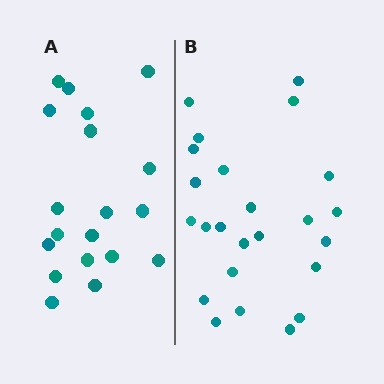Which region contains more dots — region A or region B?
Region B (the right region) has more dots.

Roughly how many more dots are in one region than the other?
Region B has about 5 more dots than region A.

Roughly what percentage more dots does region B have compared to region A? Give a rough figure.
About 25% more.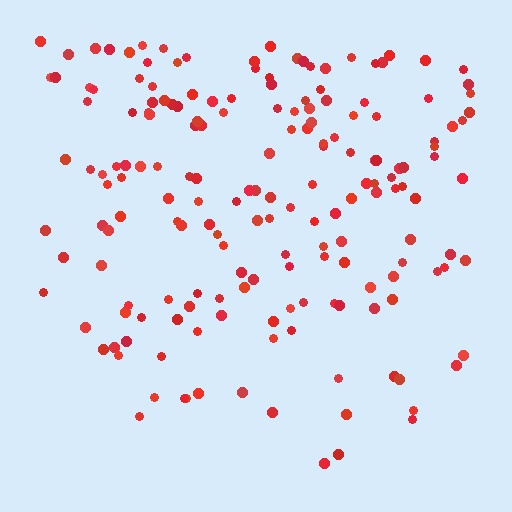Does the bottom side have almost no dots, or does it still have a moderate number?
Still a moderate number, just noticeably fewer than the top.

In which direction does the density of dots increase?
From bottom to top, with the top side densest.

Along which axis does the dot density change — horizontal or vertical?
Vertical.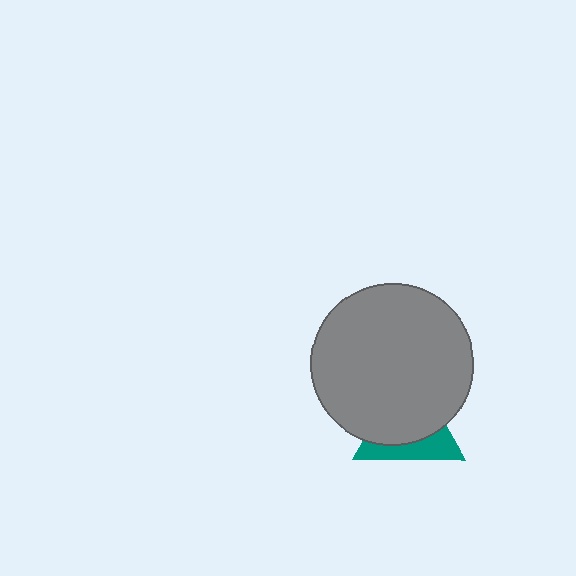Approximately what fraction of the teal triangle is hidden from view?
Roughly 64% of the teal triangle is hidden behind the gray circle.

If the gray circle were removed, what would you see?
You would see the complete teal triangle.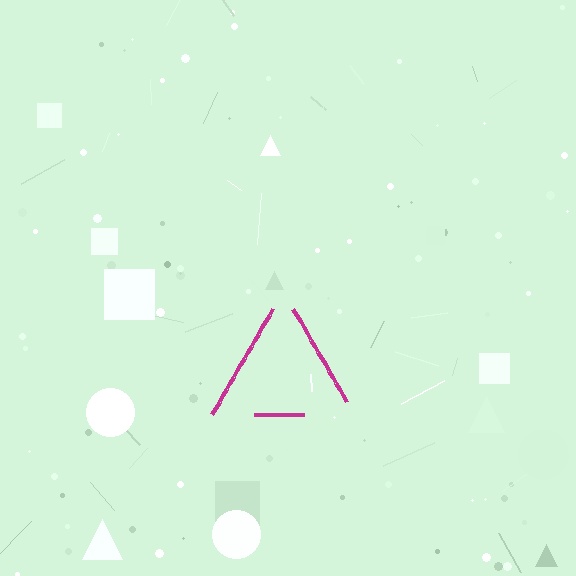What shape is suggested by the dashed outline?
The dashed outline suggests a triangle.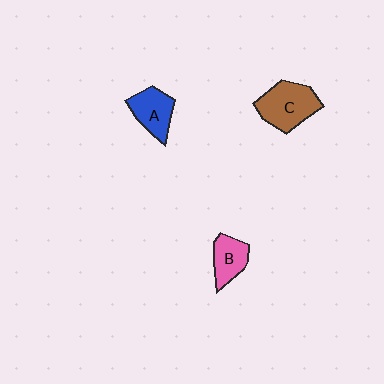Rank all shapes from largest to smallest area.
From largest to smallest: C (brown), A (blue), B (pink).